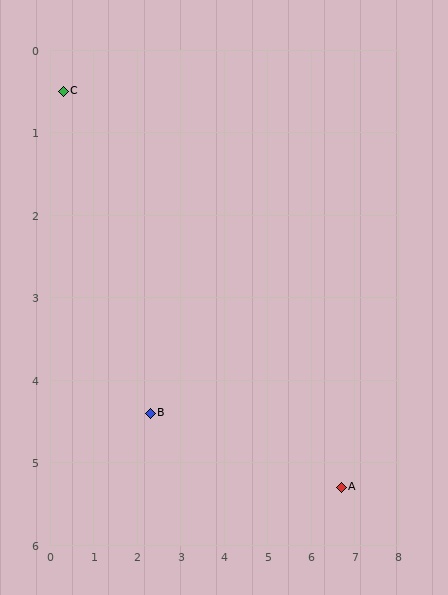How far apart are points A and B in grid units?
Points A and B are about 4.5 grid units apart.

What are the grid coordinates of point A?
Point A is at approximately (6.7, 5.3).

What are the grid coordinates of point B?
Point B is at approximately (2.3, 4.4).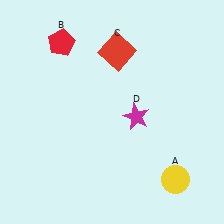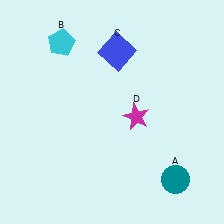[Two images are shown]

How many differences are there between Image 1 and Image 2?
There are 3 differences between the two images.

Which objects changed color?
A changed from yellow to teal. B changed from red to cyan. C changed from red to blue.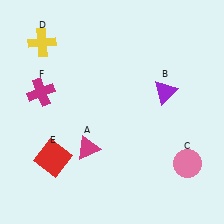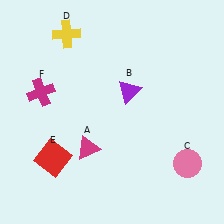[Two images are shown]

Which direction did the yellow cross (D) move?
The yellow cross (D) moved right.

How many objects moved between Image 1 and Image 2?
2 objects moved between the two images.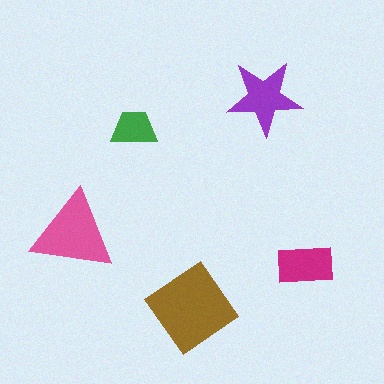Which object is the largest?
The brown diamond.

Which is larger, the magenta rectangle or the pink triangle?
The pink triangle.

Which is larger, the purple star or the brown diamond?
The brown diamond.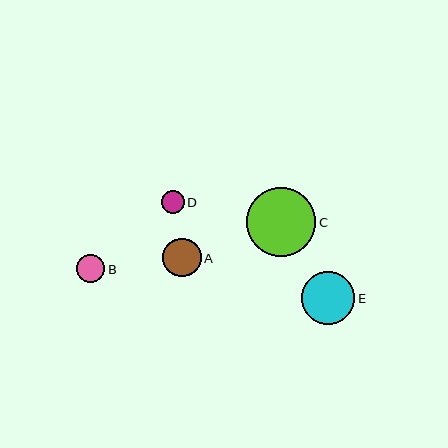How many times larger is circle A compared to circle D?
Circle A is approximately 1.7 times the size of circle D.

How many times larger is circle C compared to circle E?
Circle C is approximately 1.3 times the size of circle E.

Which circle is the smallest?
Circle D is the smallest with a size of approximately 22 pixels.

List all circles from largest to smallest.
From largest to smallest: C, E, A, B, D.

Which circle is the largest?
Circle C is the largest with a size of approximately 69 pixels.